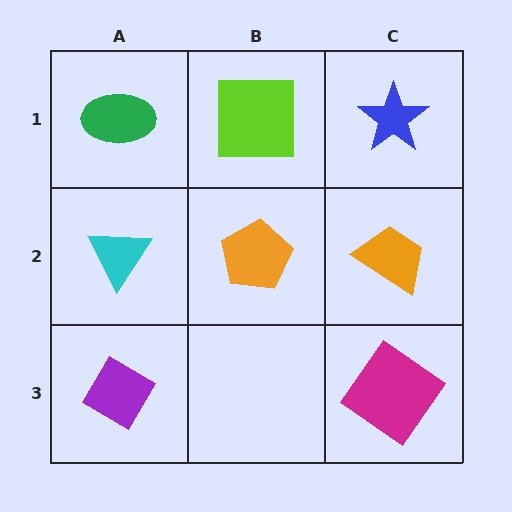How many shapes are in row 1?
3 shapes.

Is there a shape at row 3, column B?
No, that cell is empty.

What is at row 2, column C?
An orange trapezoid.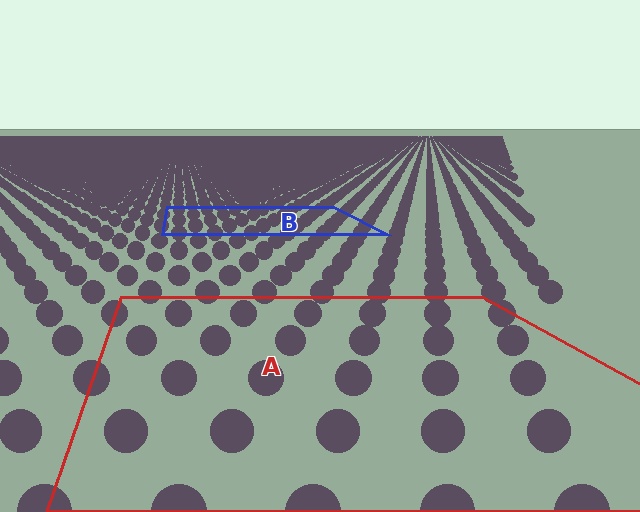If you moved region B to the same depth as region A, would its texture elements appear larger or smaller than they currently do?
They would appear larger. At a closer depth, the same texture elements are projected at a bigger on-screen size.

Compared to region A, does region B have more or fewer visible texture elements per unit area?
Region B has more texture elements per unit area — they are packed more densely because it is farther away.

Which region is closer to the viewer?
Region A is closer. The texture elements there are larger and more spread out.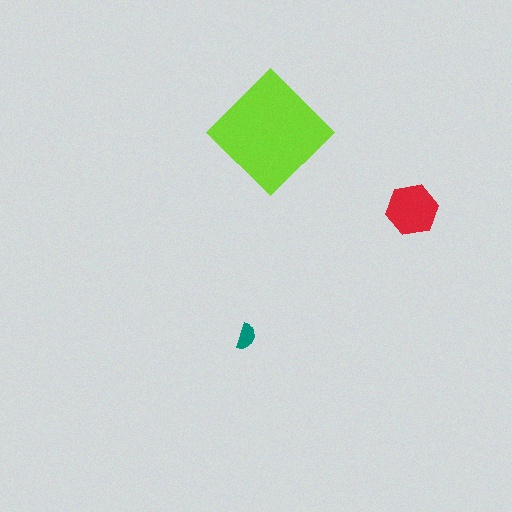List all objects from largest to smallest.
The lime diamond, the red hexagon, the teal semicircle.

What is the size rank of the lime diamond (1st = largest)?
1st.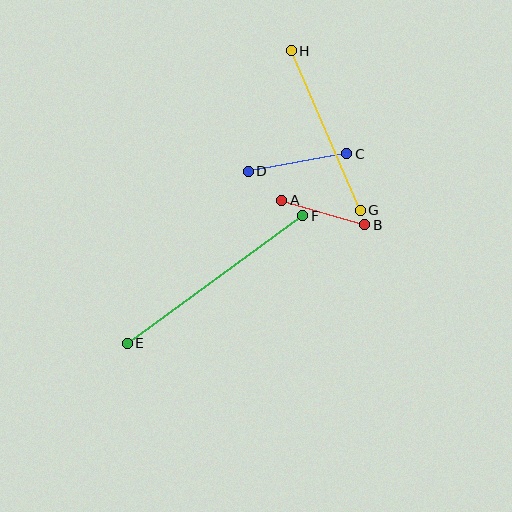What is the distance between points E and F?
The distance is approximately 217 pixels.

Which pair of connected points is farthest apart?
Points E and F are farthest apart.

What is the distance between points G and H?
The distance is approximately 174 pixels.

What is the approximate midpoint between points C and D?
The midpoint is at approximately (298, 162) pixels.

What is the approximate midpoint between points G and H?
The midpoint is at approximately (326, 130) pixels.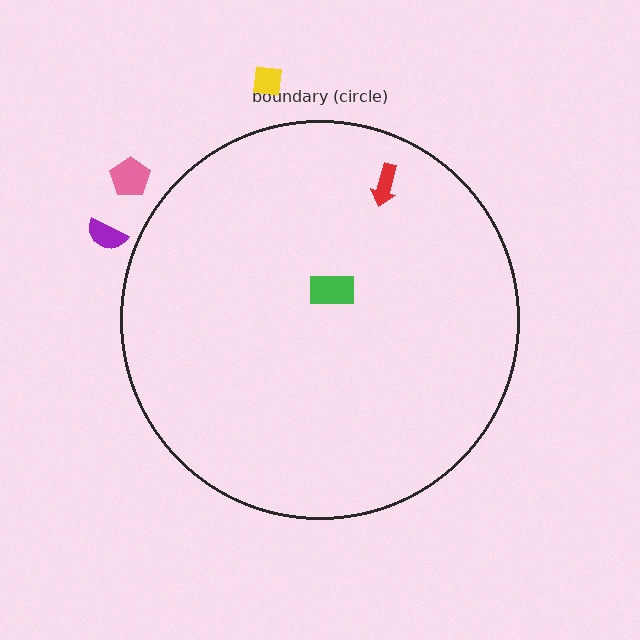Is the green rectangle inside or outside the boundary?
Inside.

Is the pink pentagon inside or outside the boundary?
Outside.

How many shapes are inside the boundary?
2 inside, 3 outside.